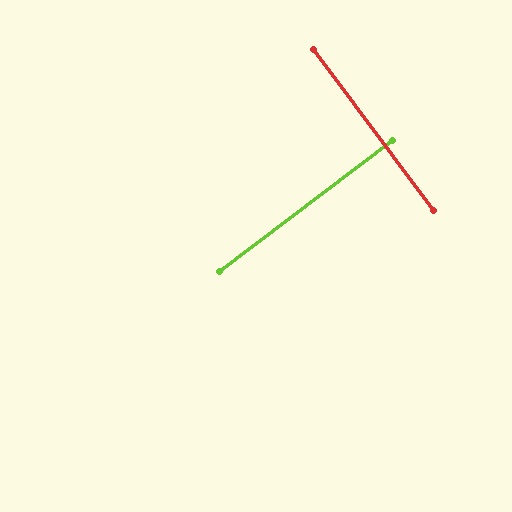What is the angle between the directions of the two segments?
Approximately 90 degrees.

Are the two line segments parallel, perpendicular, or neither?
Perpendicular — they meet at approximately 90°.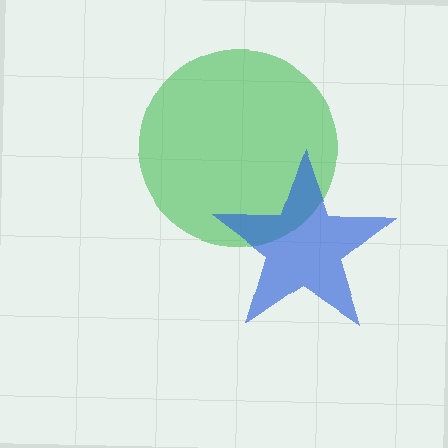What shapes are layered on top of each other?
The layered shapes are: a green circle, a blue star.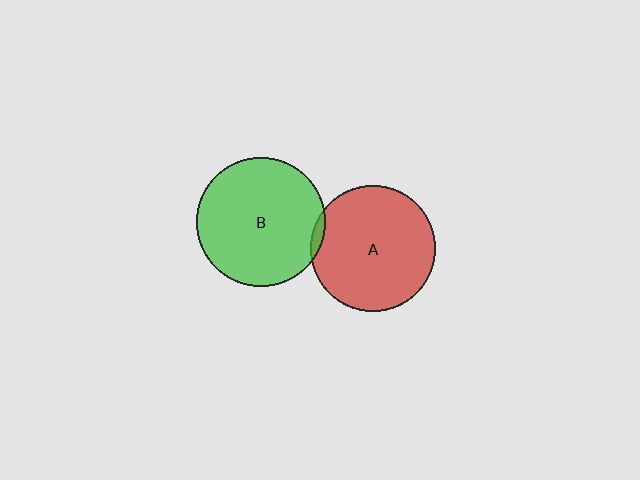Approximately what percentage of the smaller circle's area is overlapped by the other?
Approximately 5%.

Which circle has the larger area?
Circle B (green).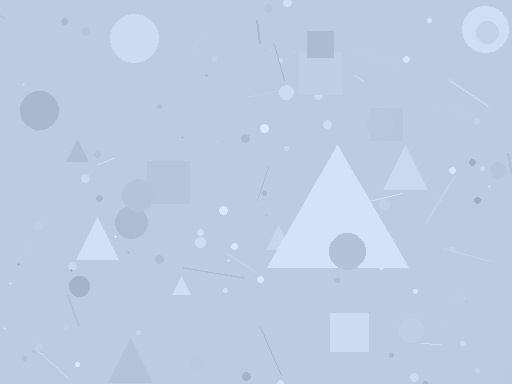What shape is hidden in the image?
A triangle is hidden in the image.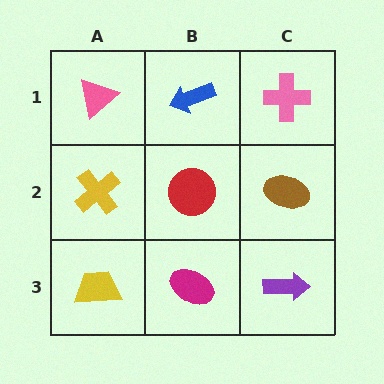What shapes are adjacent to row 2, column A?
A pink triangle (row 1, column A), a yellow trapezoid (row 3, column A), a red circle (row 2, column B).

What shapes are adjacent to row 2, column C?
A pink cross (row 1, column C), a purple arrow (row 3, column C), a red circle (row 2, column B).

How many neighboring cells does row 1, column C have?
2.